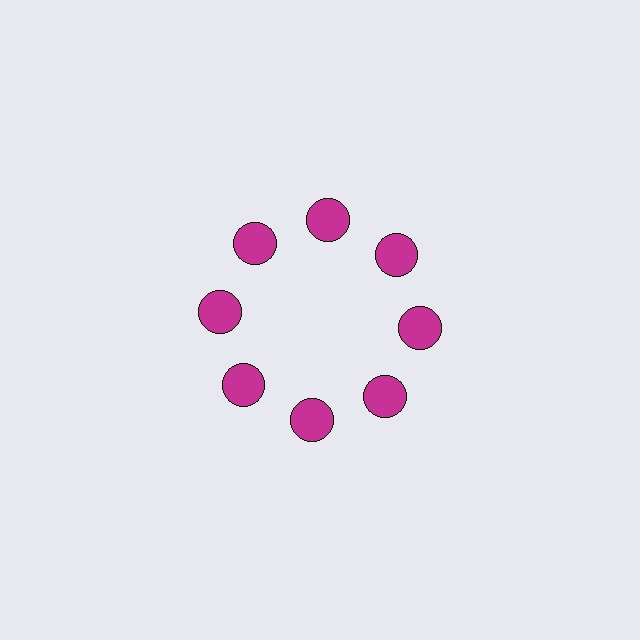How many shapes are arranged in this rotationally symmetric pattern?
There are 8 shapes, arranged in 8 groups of 1.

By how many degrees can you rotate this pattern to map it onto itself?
The pattern maps onto itself every 45 degrees of rotation.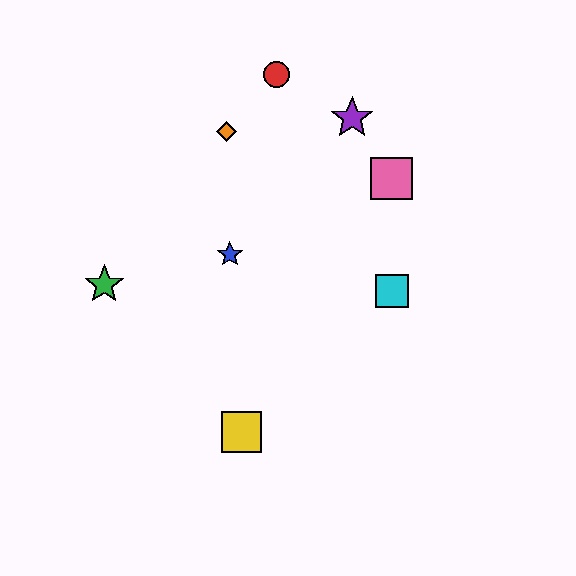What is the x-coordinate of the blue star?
The blue star is at x≈230.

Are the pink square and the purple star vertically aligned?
No, the pink square is at x≈392 and the purple star is at x≈352.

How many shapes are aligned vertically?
2 shapes (the cyan square, the pink square) are aligned vertically.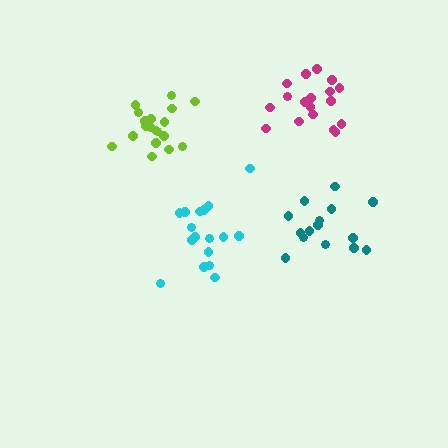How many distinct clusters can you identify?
There are 4 distinct clusters.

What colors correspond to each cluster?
The clusters are colored: cyan, lime, teal, magenta.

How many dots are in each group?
Group 1: 17 dots, Group 2: 19 dots, Group 3: 15 dots, Group 4: 18 dots (69 total).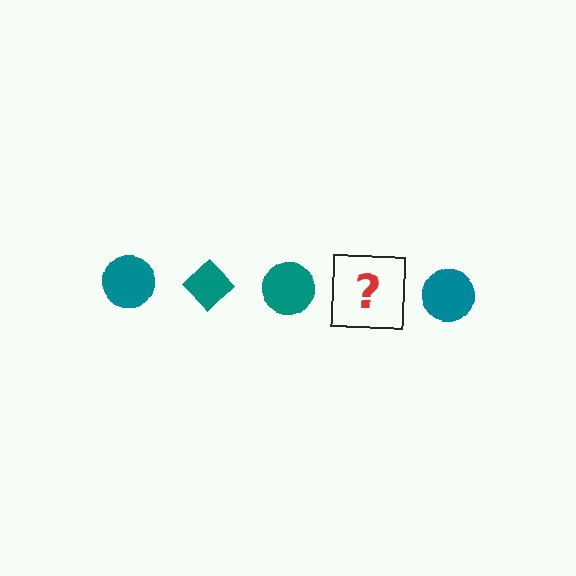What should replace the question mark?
The question mark should be replaced with a teal diamond.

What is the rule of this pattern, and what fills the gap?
The rule is that the pattern cycles through circle, diamond shapes in teal. The gap should be filled with a teal diamond.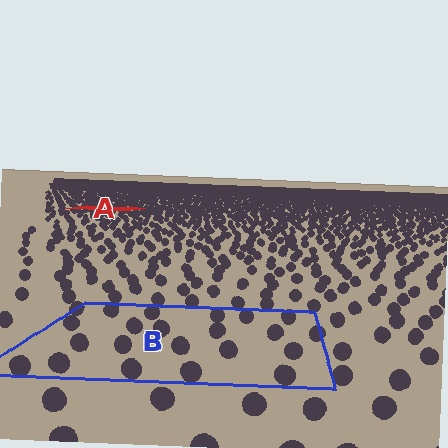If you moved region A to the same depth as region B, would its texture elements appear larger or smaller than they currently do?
They would appear larger. At a closer depth, the same texture elements are projected at a bigger on-screen size.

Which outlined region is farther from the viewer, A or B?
Region A is farther from the viewer — the texture elements inside it appear smaller and more densely packed.